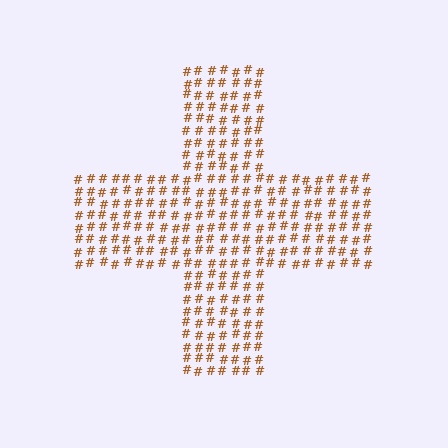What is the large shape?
The large shape is a cross.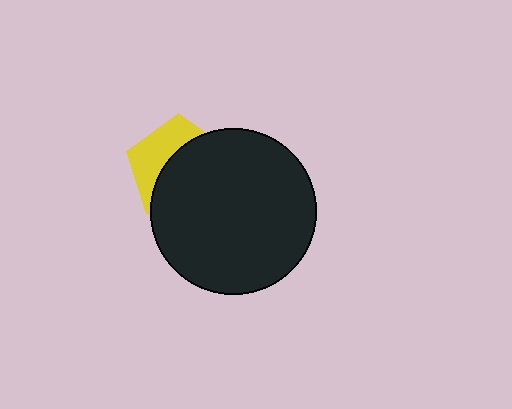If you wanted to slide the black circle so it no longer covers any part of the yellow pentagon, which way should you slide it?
Slide it toward the lower-right — that is the most direct way to separate the two shapes.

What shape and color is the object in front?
The object in front is a black circle.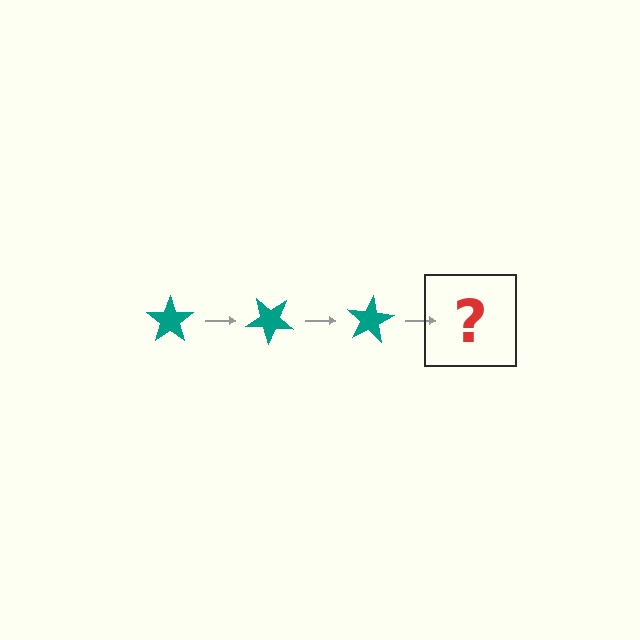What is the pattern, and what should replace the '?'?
The pattern is that the star rotates 40 degrees each step. The '?' should be a teal star rotated 120 degrees.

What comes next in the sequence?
The next element should be a teal star rotated 120 degrees.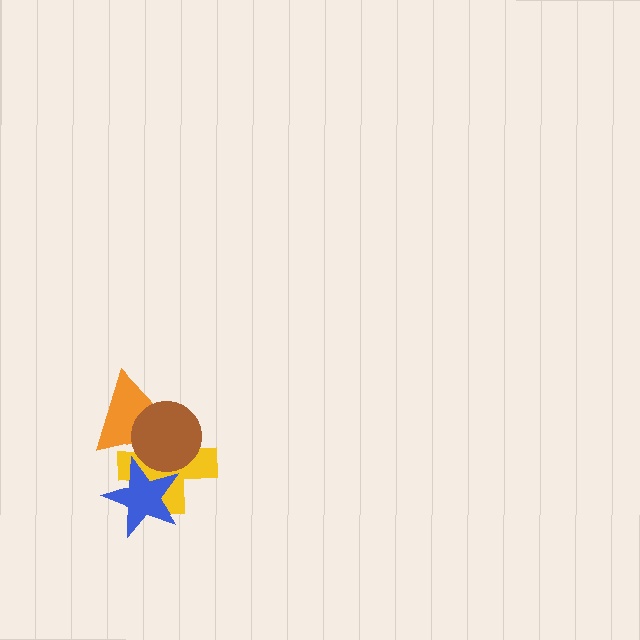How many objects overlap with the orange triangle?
3 objects overlap with the orange triangle.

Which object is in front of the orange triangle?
The brown circle is in front of the orange triangle.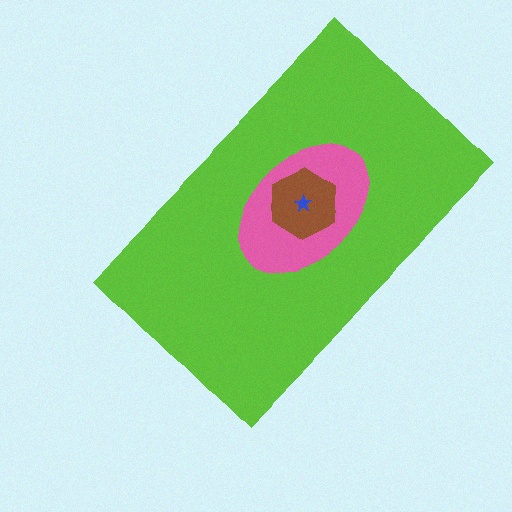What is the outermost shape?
The lime rectangle.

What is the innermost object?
The blue star.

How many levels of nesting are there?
4.